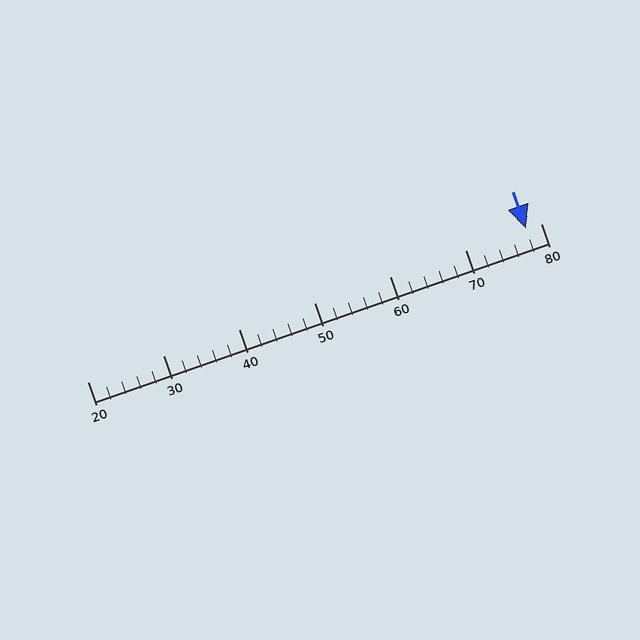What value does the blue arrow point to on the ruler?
The blue arrow points to approximately 78.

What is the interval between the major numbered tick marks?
The major tick marks are spaced 10 units apart.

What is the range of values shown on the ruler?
The ruler shows values from 20 to 80.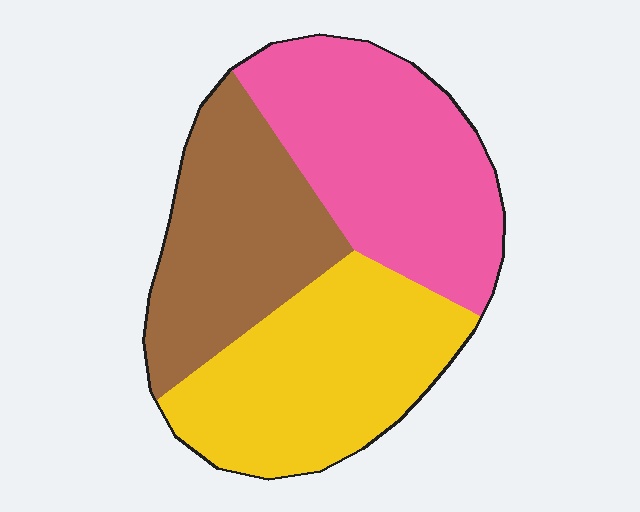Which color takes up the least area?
Brown, at roughly 30%.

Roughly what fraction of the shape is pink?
Pink takes up about three eighths (3/8) of the shape.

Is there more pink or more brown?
Pink.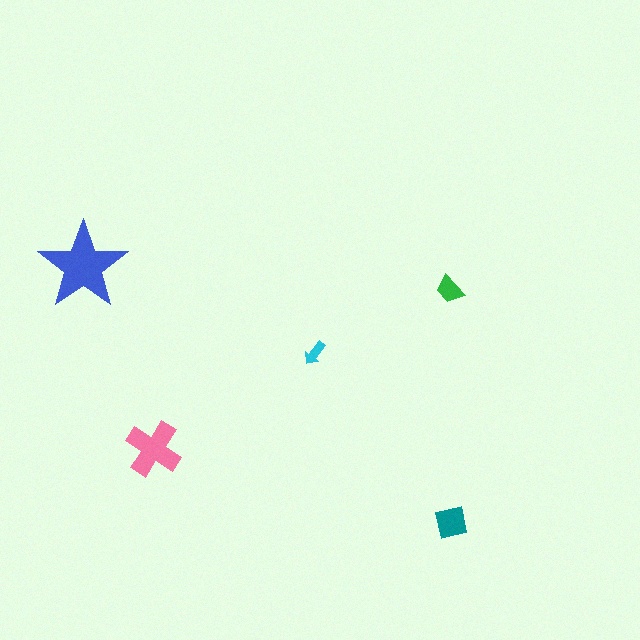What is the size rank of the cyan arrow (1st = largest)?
5th.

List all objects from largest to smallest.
The blue star, the pink cross, the teal square, the green trapezoid, the cyan arrow.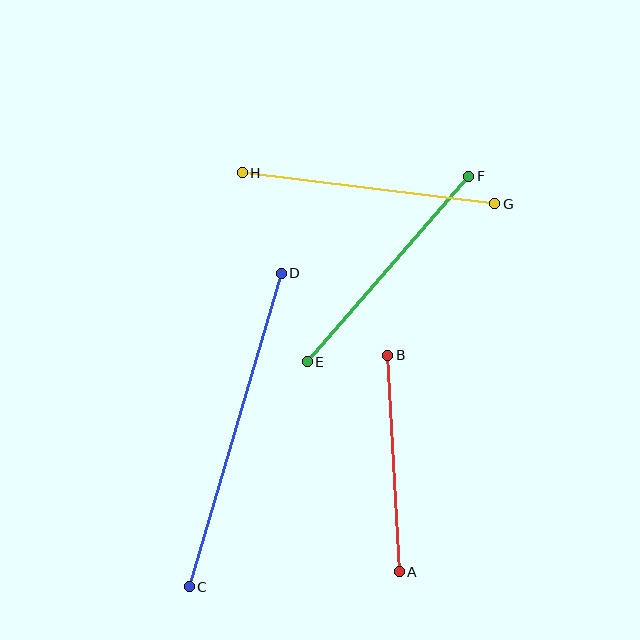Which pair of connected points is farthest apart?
Points C and D are farthest apart.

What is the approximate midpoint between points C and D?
The midpoint is at approximately (235, 430) pixels.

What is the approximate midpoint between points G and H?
The midpoint is at approximately (369, 188) pixels.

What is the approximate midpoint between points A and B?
The midpoint is at approximately (393, 463) pixels.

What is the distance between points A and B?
The distance is approximately 217 pixels.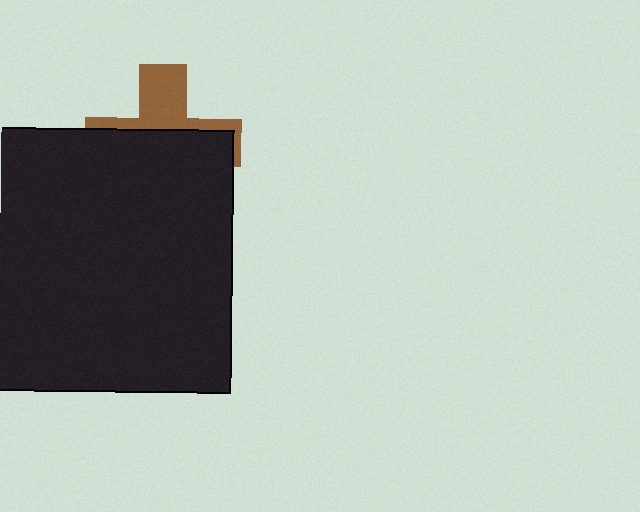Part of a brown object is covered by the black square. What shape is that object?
It is a cross.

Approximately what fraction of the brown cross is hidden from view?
Roughly 63% of the brown cross is hidden behind the black square.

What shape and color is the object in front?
The object in front is a black square.